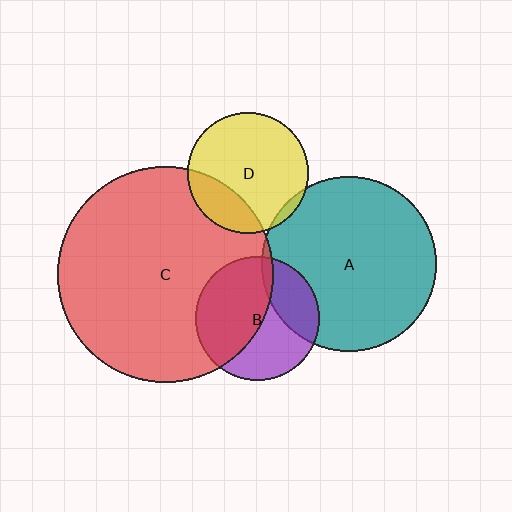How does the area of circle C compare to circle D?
Approximately 3.2 times.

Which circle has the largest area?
Circle C (red).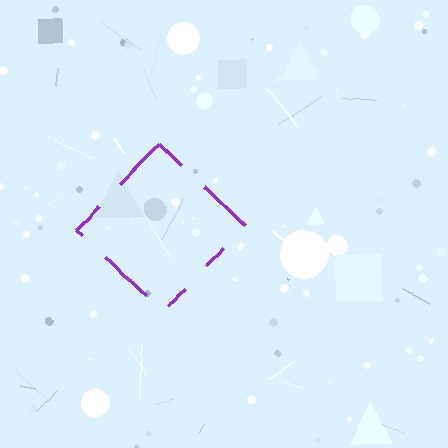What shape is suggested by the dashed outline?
The dashed outline suggests a diamond.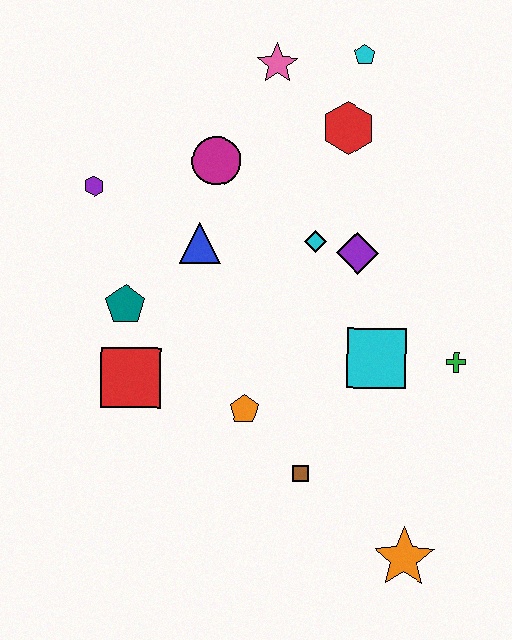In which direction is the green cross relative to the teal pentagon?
The green cross is to the right of the teal pentagon.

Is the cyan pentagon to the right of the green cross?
No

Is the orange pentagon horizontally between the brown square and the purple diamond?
No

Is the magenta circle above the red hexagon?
No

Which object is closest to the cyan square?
The green cross is closest to the cyan square.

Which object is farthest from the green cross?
The purple hexagon is farthest from the green cross.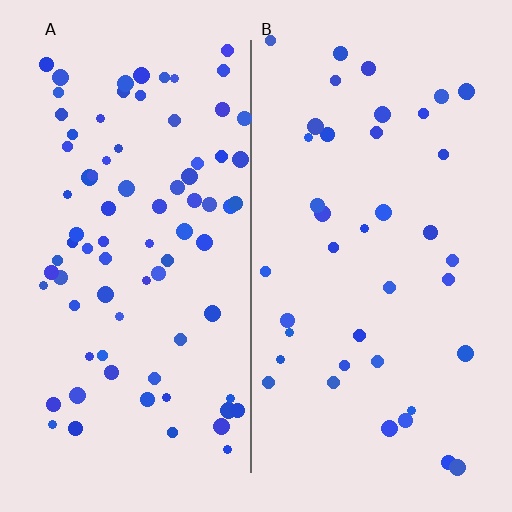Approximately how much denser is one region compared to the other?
Approximately 2.0× — region A over region B.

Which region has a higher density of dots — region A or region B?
A (the left).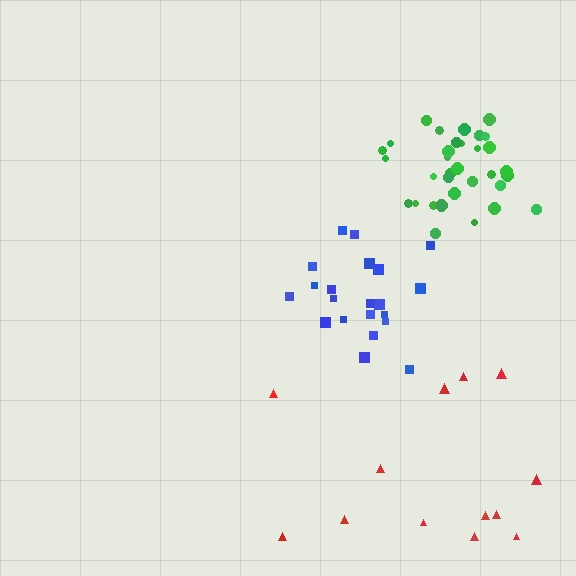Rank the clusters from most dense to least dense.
green, blue, red.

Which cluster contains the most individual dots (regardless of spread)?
Green (34).